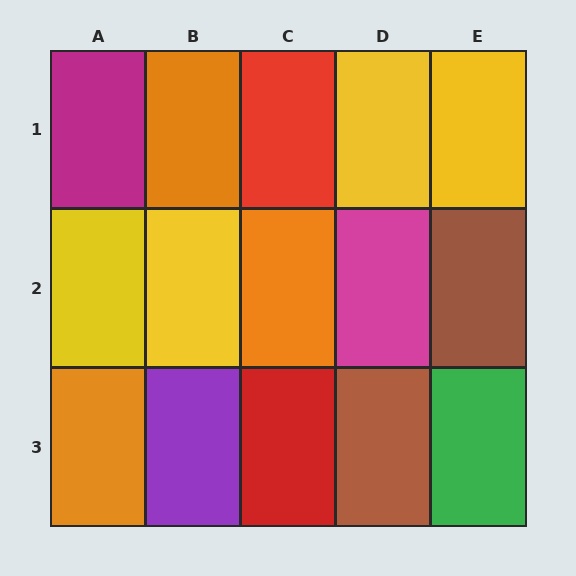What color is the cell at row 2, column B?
Yellow.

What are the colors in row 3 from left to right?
Orange, purple, red, brown, green.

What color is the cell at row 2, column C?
Orange.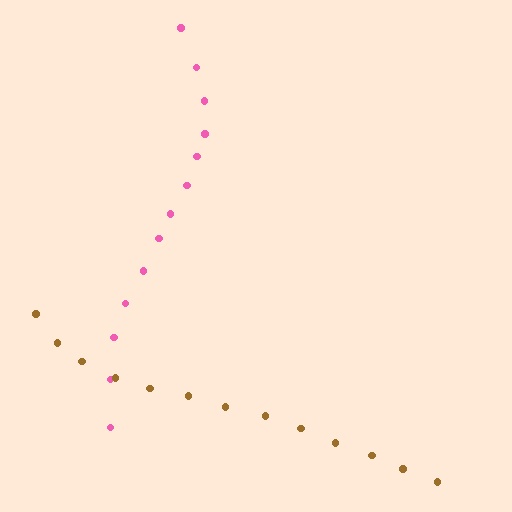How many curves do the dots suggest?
There are 2 distinct paths.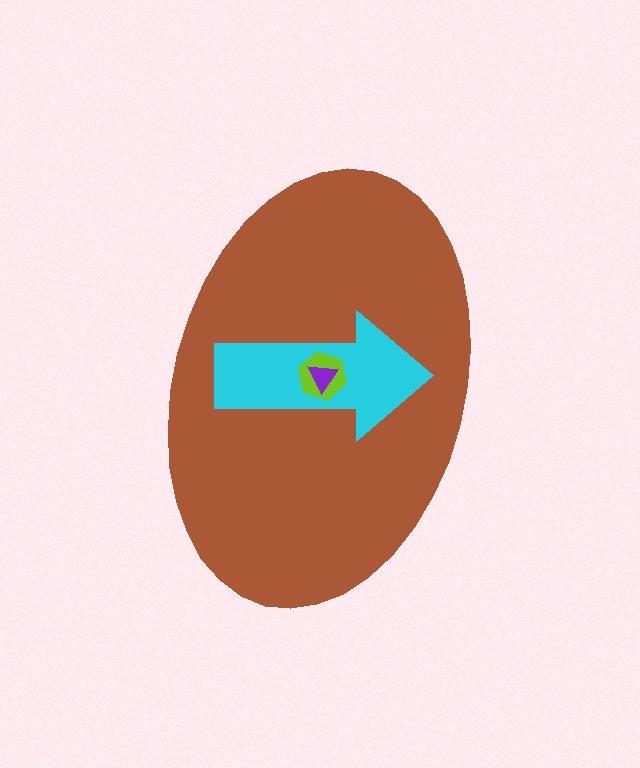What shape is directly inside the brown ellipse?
The cyan arrow.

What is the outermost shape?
The brown ellipse.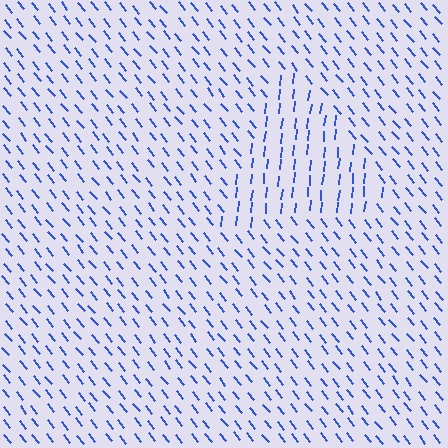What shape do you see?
I see a triangle.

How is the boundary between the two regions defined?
The boundary is defined purely by a change in line orientation (approximately 45 degrees difference). All lines are the same color and thickness.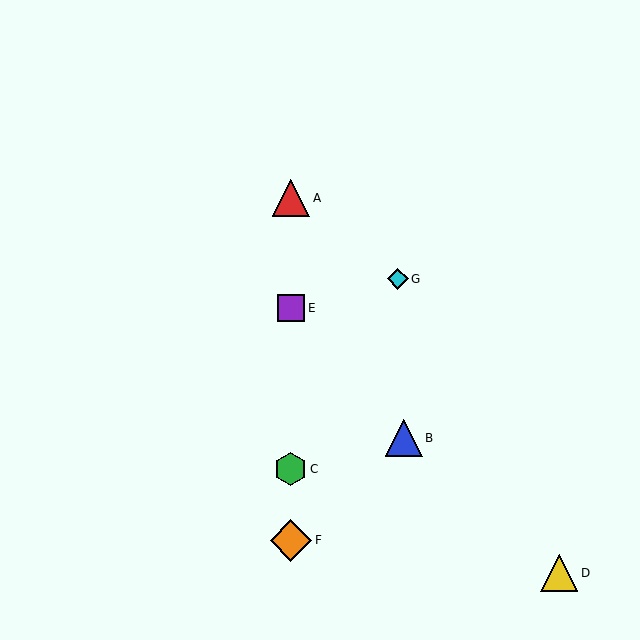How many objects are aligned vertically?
4 objects (A, C, E, F) are aligned vertically.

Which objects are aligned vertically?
Objects A, C, E, F are aligned vertically.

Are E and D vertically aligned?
No, E is at x≈291 and D is at x≈559.